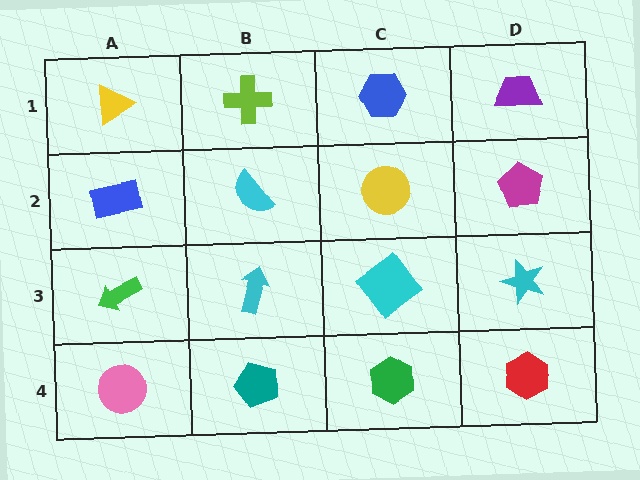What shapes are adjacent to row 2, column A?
A yellow triangle (row 1, column A), a green arrow (row 3, column A), a cyan semicircle (row 2, column B).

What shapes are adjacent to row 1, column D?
A magenta pentagon (row 2, column D), a blue hexagon (row 1, column C).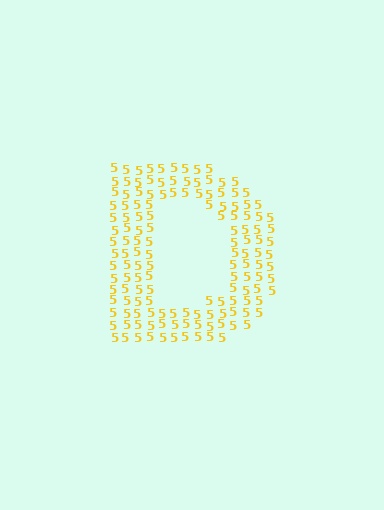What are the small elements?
The small elements are digit 5's.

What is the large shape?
The large shape is the letter D.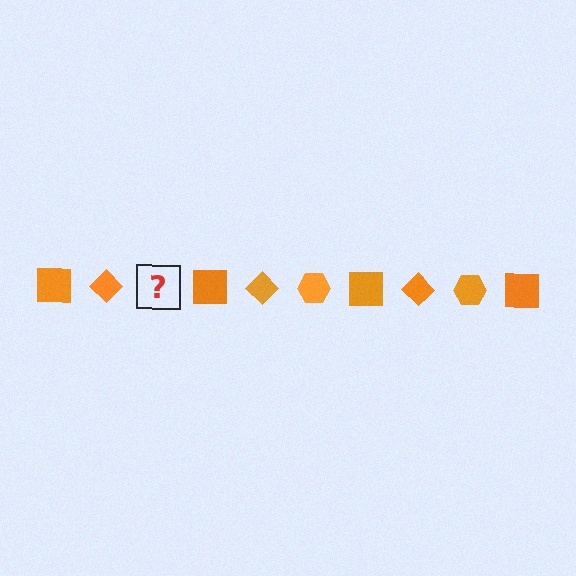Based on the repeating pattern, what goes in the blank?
The blank should be an orange hexagon.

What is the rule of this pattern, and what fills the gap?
The rule is that the pattern cycles through square, diamond, hexagon shapes in orange. The gap should be filled with an orange hexagon.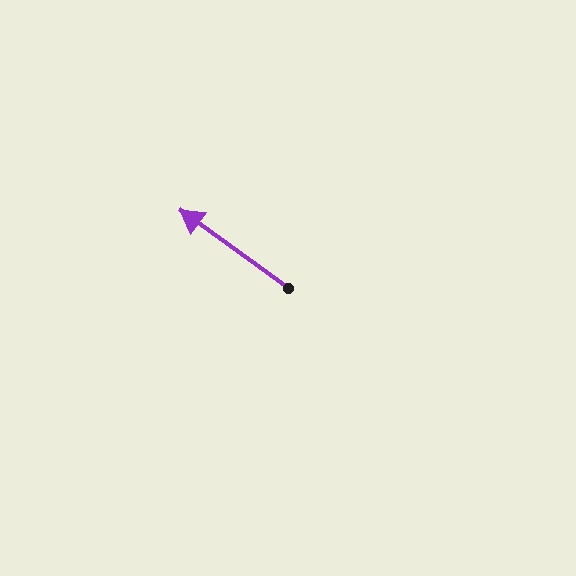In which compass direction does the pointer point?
Northwest.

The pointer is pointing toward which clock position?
Roughly 10 o'clock.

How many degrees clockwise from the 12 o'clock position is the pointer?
Approximately 306 degrees.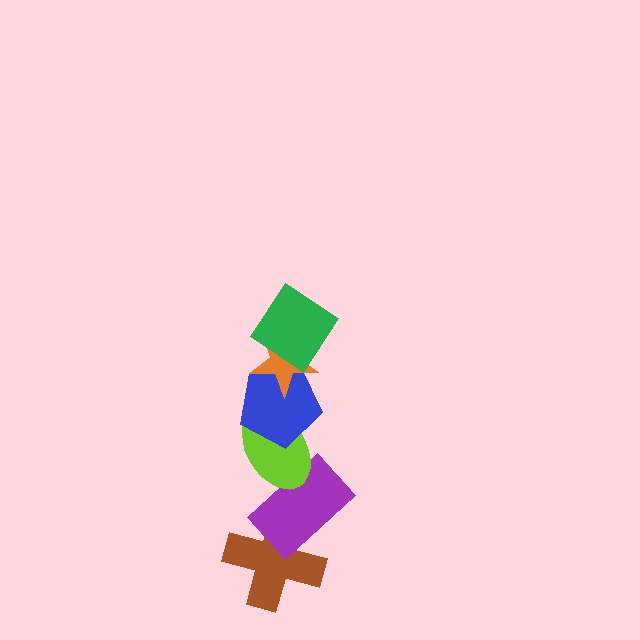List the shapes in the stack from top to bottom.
From top to bottom: the green diamond, the orange star, the blue pentagon, the lime ellipse, the purple rectangle, the brown cross.